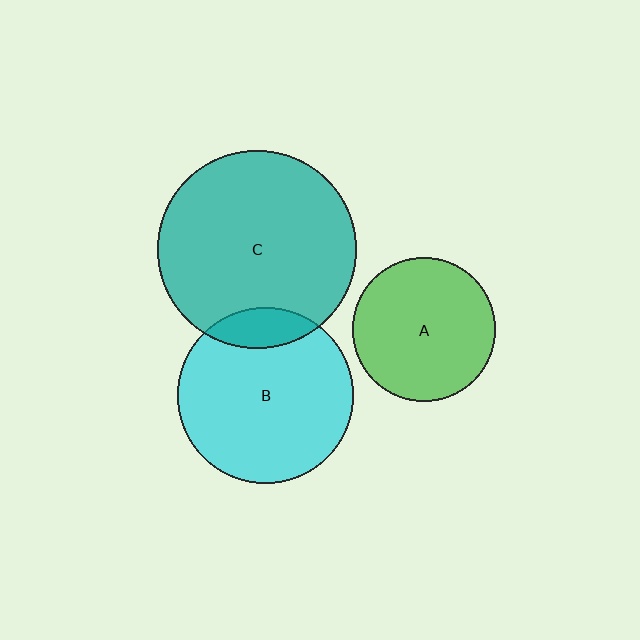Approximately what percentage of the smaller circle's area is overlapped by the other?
Approximately 15%.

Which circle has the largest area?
Circle C (teal).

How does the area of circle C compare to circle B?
Approximately 1.3 times.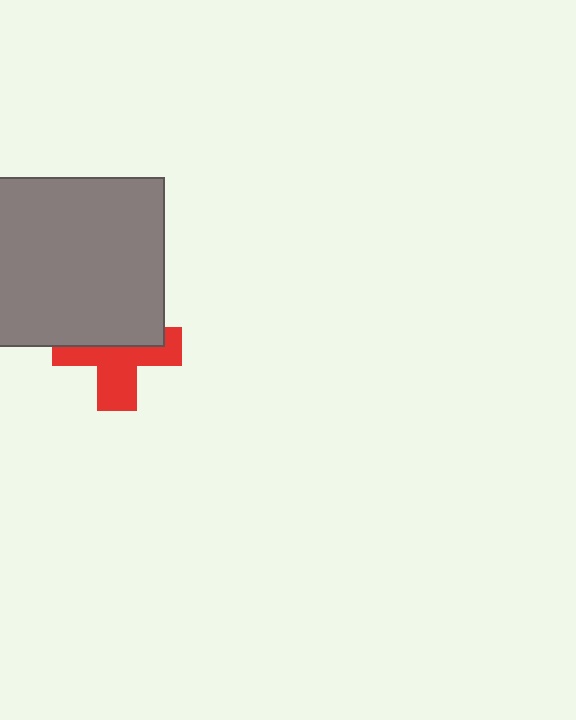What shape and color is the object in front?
The object in front is a gray square.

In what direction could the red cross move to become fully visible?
The red cross could move down. That would shift it out from behind the gray square entirely.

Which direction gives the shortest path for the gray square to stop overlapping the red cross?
Moving up gives the shortest separation.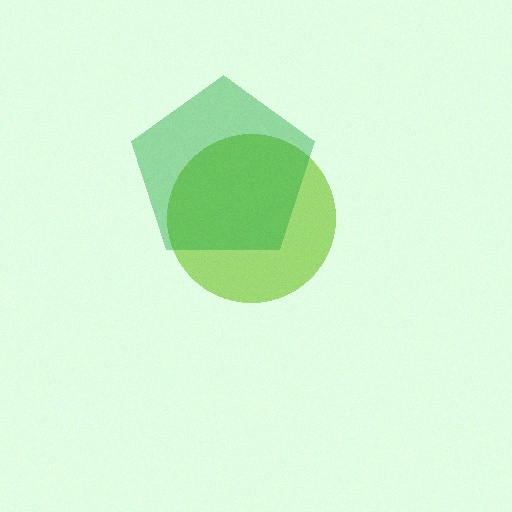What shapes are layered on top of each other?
The layered shapes are: a lime circle, a green pentagon.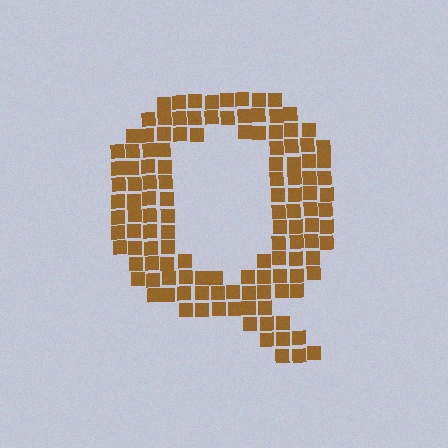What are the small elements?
The small elements are squares.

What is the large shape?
The large shape is the letter Q.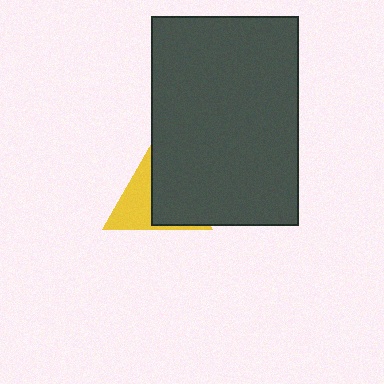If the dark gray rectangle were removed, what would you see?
You would see the complete yellow triangle.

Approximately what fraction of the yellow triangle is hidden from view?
Roughly 56% of the yellow triangle is hidden behind the dark gray rectangle.